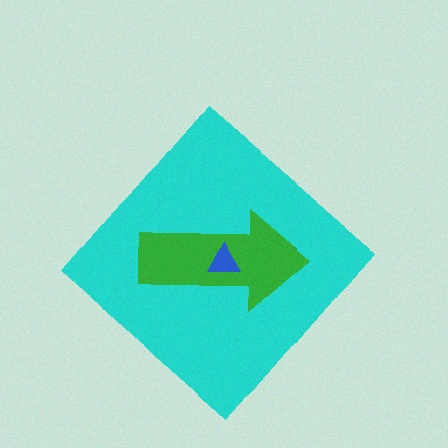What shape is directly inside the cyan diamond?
The green arrow.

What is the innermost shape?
The blue triangle.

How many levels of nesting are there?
3.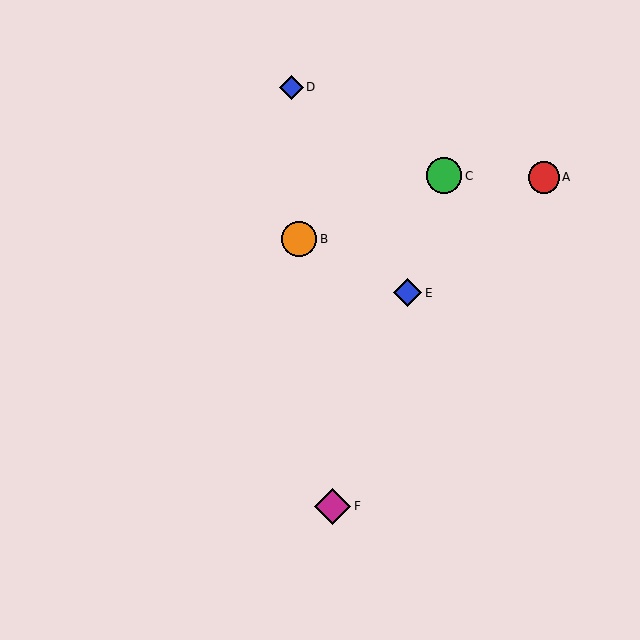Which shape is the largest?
The magenta diamond (labeled F) is the largest.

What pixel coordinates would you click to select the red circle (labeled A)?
Click at (544, 177) to select the red circle A.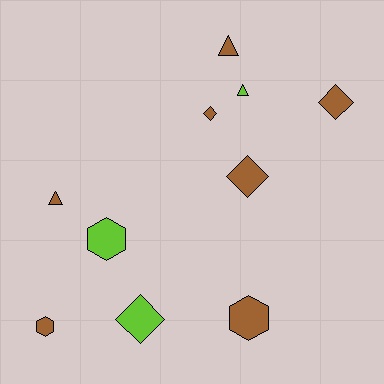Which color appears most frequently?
Brown, with 7 objects.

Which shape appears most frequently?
Diamond, with 4 objects.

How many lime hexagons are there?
There is 1 lime hexagon.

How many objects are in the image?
There are 10 objects.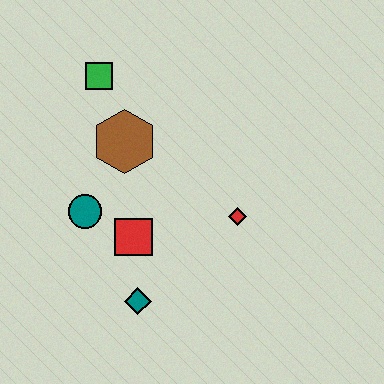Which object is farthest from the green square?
The teal diamond is farthest from the green square.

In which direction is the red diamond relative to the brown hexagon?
The red diamond is to the right of the brown hexagon.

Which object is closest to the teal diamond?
The red square is closest to the teal diamond.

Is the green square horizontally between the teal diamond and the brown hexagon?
No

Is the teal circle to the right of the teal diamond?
No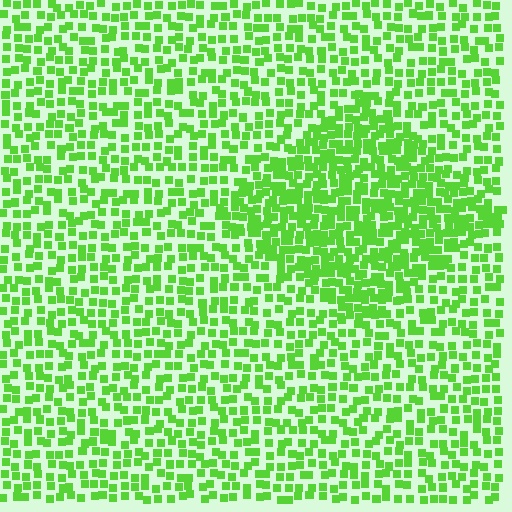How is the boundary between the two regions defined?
The boundary is defined by a change in element density (approximately 1.8x ratio). All elements are the same color, size, and shape.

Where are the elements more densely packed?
The elements are more densely packed inside the diamond boundary.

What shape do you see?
I see a diamond.